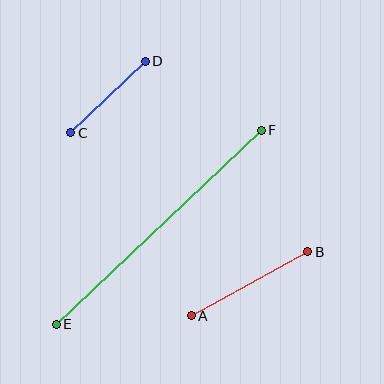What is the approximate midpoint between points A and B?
The midpoint is at approximately (250, 284) pixels.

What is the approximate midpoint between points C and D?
The midpoint is at approximately (108, 97) pixels.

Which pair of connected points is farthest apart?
Points E and F are farthest apart.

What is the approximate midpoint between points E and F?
The midpoint is at approximately (159, 227) pixels.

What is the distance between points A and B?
The distance is approximately 133 pixels.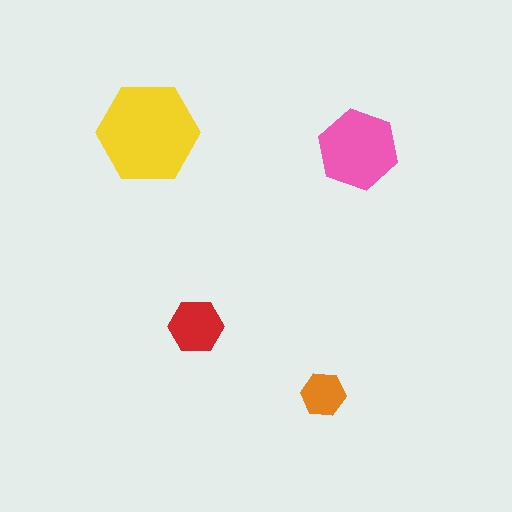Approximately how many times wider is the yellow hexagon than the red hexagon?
About 2 times wider.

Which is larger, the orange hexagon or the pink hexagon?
The pink one.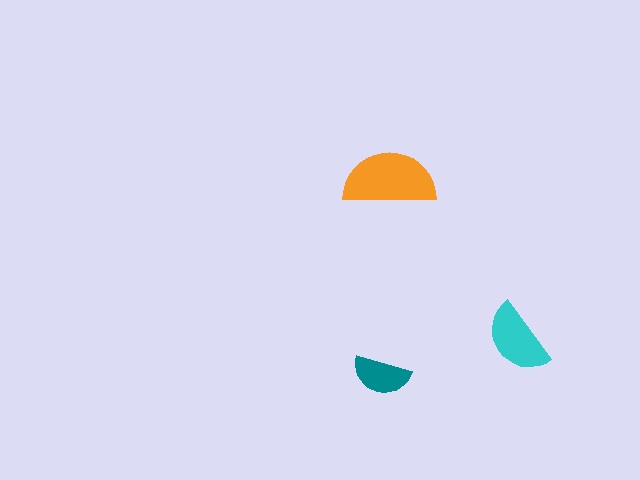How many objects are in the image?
There are 3 objects in the image.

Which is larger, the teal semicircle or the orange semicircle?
The orange one.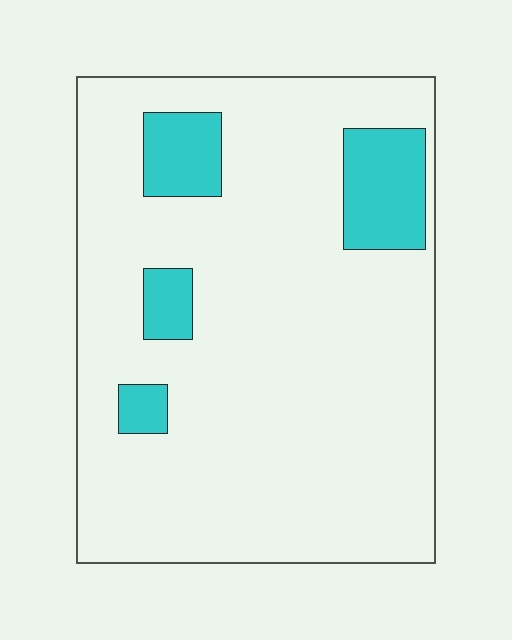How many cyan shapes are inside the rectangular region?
4.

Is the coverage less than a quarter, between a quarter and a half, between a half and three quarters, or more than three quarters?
Less than a quarter.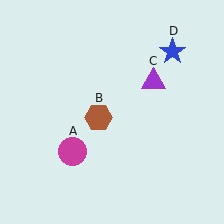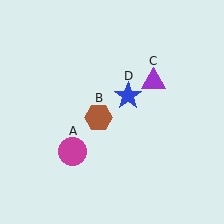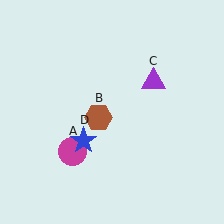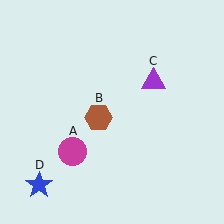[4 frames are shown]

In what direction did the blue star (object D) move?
The blue star (object D) moved down and to the left.